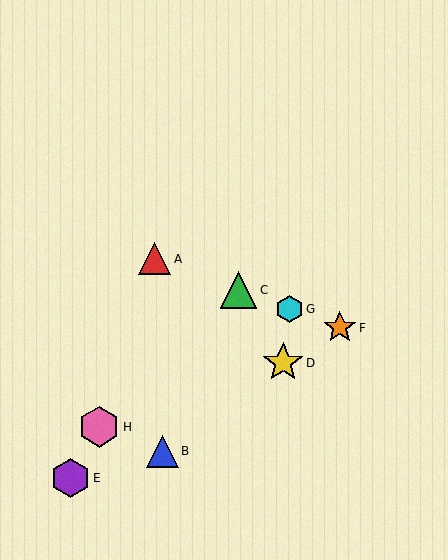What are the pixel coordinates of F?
Object F is at (340, 328).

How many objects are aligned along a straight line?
4 objects (A, C, F, G) are aligned along a straight line.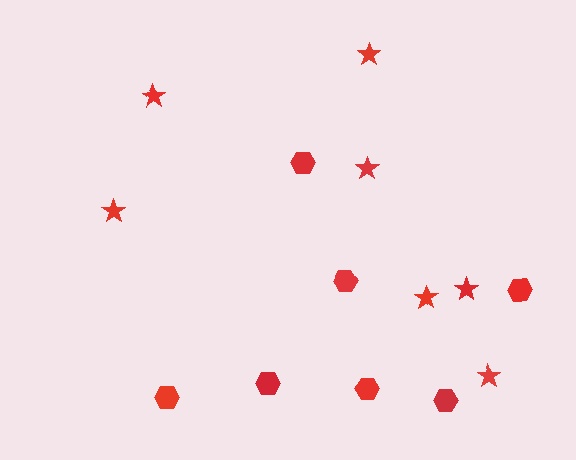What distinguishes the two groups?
There are 2 groups: one group of hexagons (7) and one group of stars (7).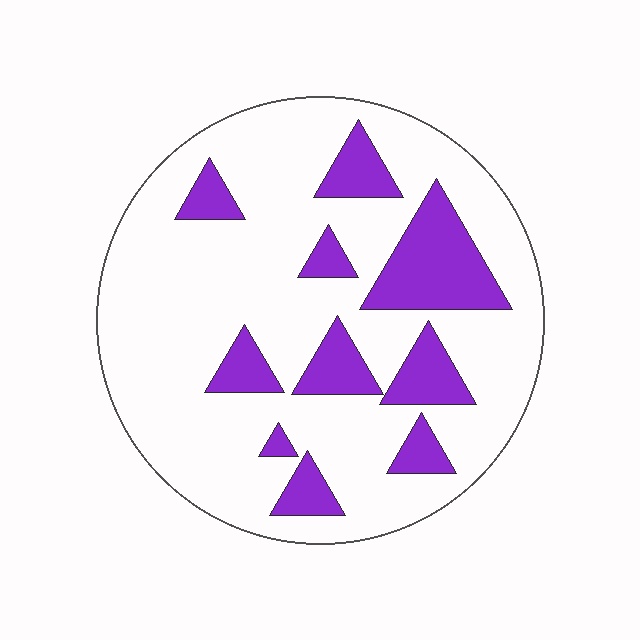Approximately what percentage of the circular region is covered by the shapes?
Approximately 20%.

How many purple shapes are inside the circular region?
10.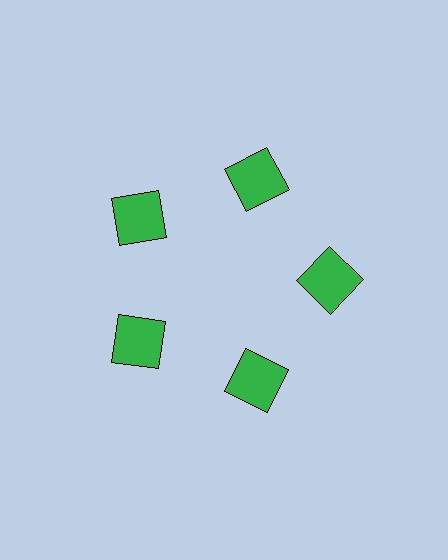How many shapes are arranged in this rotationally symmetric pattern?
There are 5 shapes, arranged in 5 groups of 1.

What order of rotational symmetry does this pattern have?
This pattern has 5-fold rotational symmetry.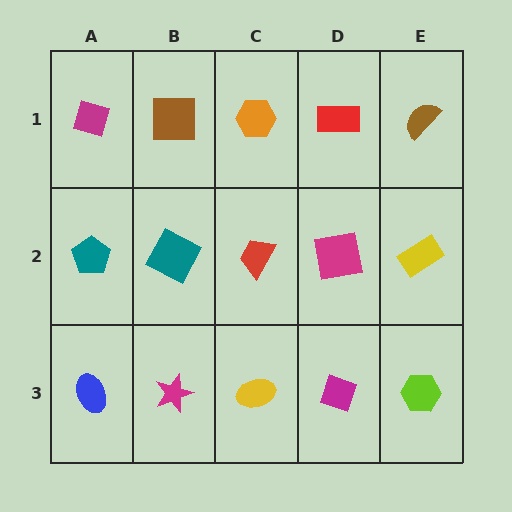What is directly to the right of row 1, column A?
A brown square.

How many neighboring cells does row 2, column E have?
3.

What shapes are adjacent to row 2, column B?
A brown square (row 1, column B), a magenta star (row 3, column B), a teal pentagon (row 2, column A), a red trapezoid (row 2, column C).